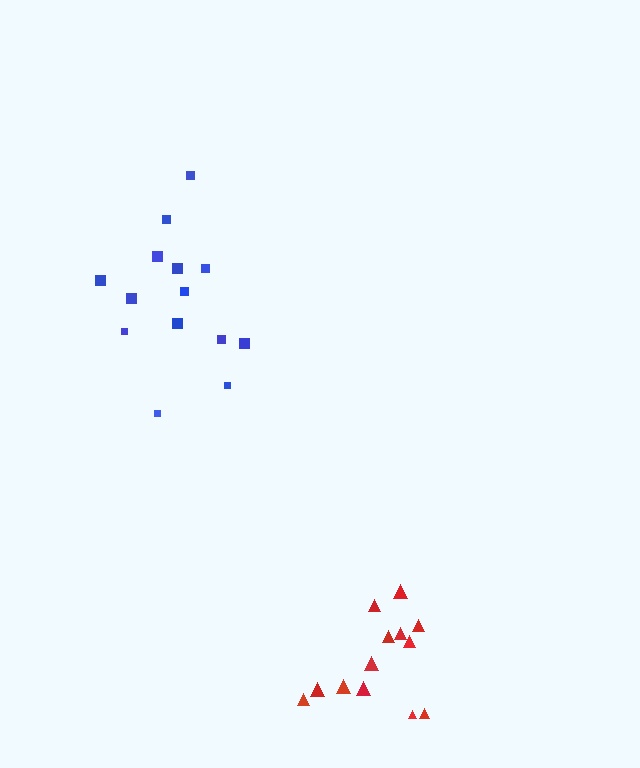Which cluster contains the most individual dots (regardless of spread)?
Blue (14).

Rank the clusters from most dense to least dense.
blue, red.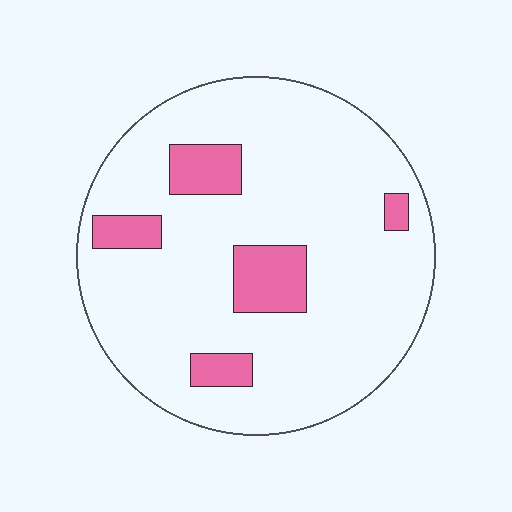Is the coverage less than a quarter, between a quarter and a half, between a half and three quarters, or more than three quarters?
Less than a quarter.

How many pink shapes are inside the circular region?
5.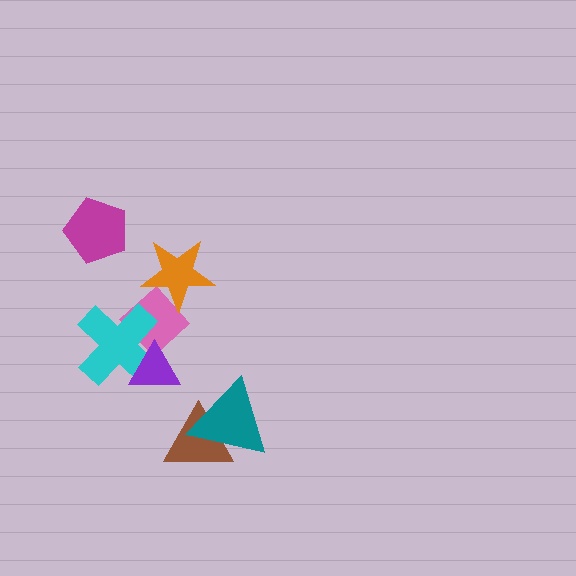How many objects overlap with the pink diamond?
3 objects overlap with the pink diamond.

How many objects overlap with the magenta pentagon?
0 objects overlap with the magenta pentagon.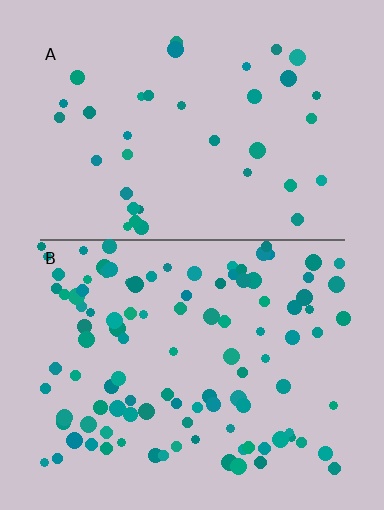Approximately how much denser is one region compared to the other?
Approximately 2.9× — region B over region A.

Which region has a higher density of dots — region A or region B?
B (the bottom).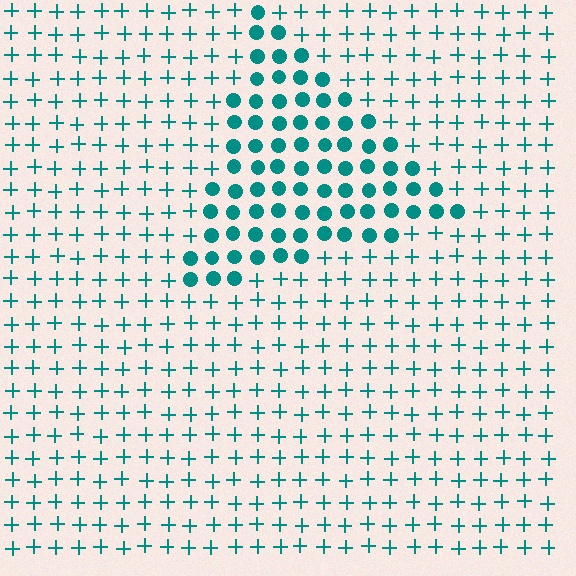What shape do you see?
I see a triangle.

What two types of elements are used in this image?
The image uses circles inside the triangle region and plus signs outside it.